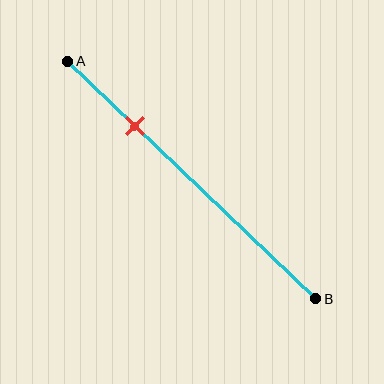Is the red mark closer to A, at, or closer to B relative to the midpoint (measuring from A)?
The red mark is closer to point A than the midpoint of segment AB.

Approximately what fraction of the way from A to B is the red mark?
The red mark is approximately 25% of the way from A to B.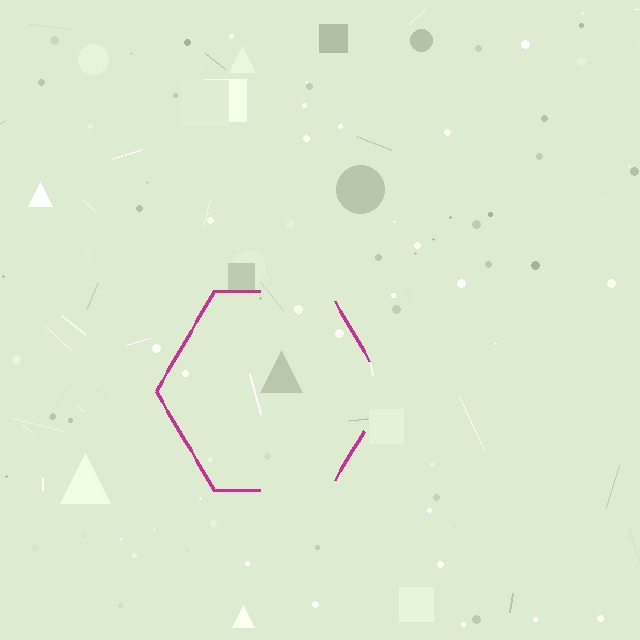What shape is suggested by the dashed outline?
The dashed outline suggests a hexagon.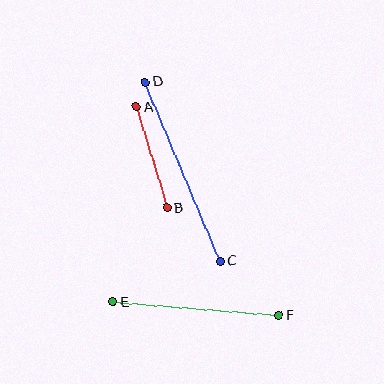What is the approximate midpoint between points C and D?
The midpoint is at approximately (183, 172) pixels.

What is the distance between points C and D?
The distance is approximately 194 pixels.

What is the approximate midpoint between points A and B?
The midpoint is at approximately (152, 157) pixels.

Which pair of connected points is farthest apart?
Points C and D are farthest apart.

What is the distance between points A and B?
The distance is approximately 105 pixels.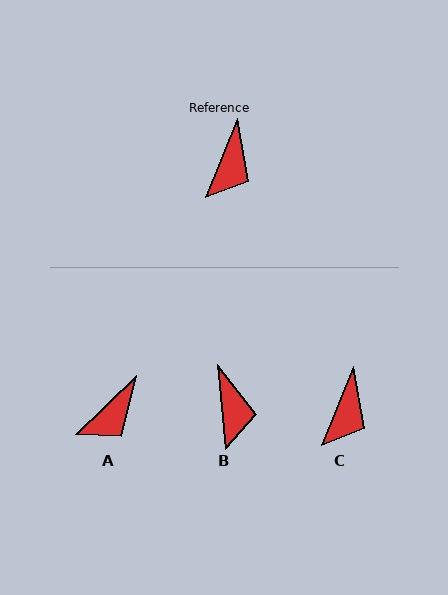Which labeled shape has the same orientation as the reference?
C.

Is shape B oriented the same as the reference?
No, it is off by about 28 degrees.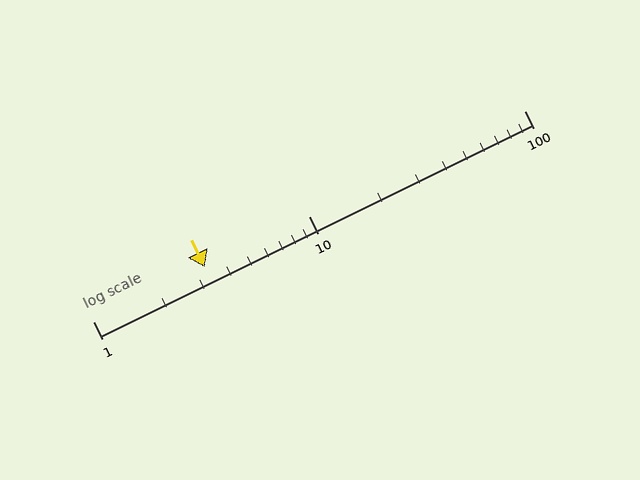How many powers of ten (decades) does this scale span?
The scale spans 2 decades, from 1 to 100.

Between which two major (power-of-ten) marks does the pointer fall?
The pointer is between 1 and 10.